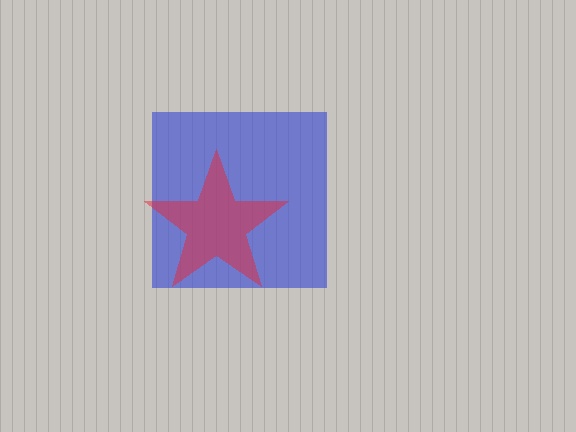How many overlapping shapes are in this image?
There are 2 overlapping shapes in the image.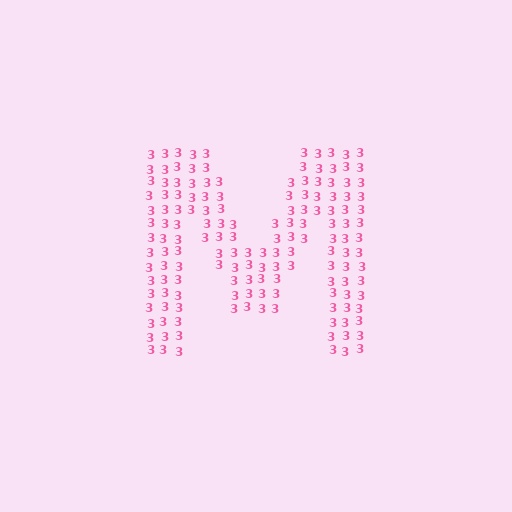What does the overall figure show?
The overall figure shows the letter M.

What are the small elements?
The small elements are digit 3's.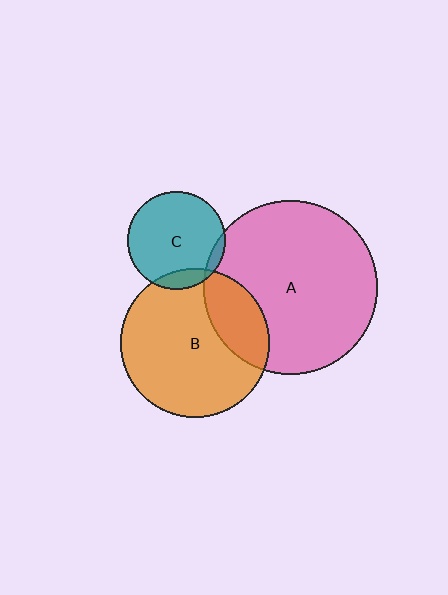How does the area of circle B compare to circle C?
Approximately 2.3 times.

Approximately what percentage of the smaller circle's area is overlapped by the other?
Approximately 25%.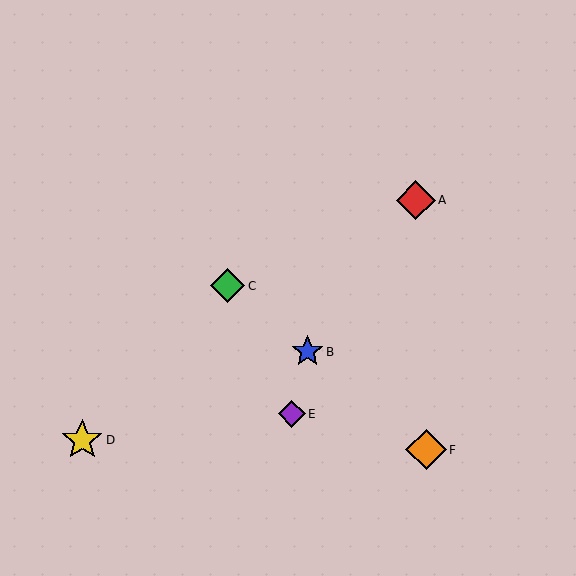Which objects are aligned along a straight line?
Objects B, C, F are aligned along a straight line.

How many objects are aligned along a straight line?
3 objects (B, C, F) are aligned along a straight line.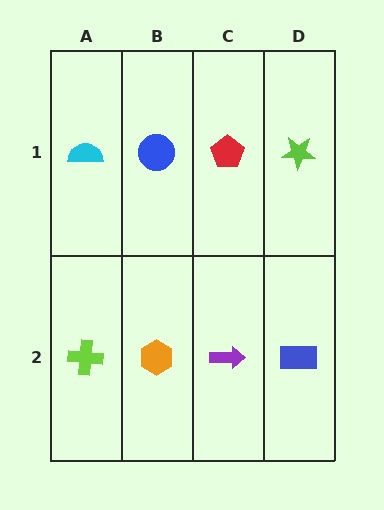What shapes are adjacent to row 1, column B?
An orange hexagon (row 2, column B), a cyan semicircle (row 1, column A), a red pentagon (row 1, column C).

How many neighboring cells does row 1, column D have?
2.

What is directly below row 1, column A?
A lime cross.